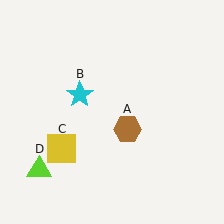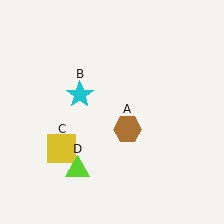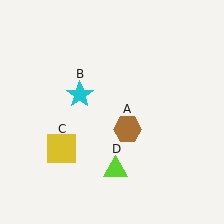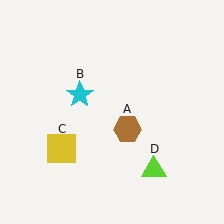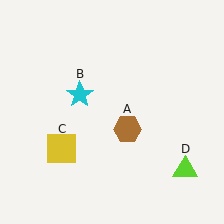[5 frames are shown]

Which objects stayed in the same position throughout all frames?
Brown hexagon (object A) and cyan star (object B) and yellow square (object C) remained stationary.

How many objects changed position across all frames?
1 object changed position: lime triangle (object D).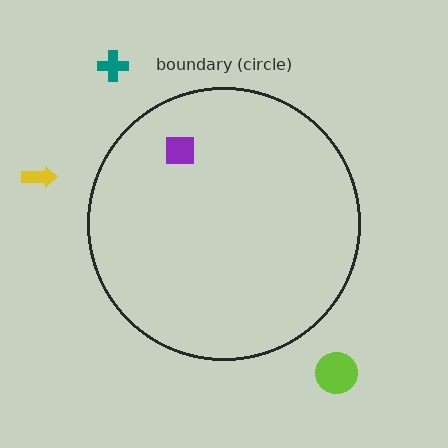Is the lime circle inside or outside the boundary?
Outside.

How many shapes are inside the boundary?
1 inside, 3 outside.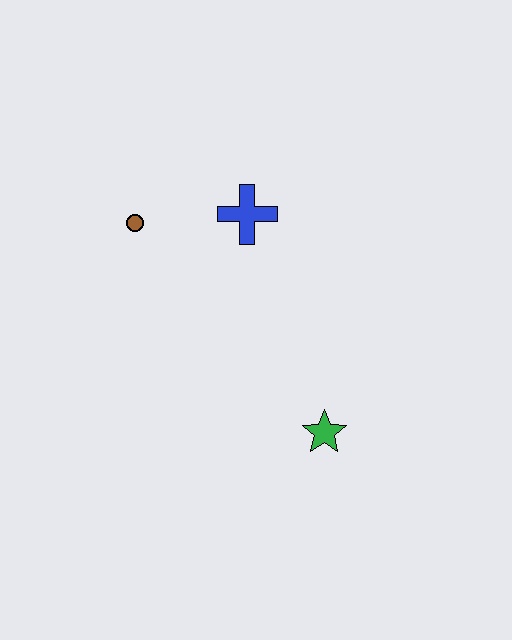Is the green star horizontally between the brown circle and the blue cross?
No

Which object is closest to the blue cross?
The brown circle is closest to the blue cross.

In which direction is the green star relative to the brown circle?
The green star is below the brown circle.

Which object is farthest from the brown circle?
The green star is farthest from the brown circle.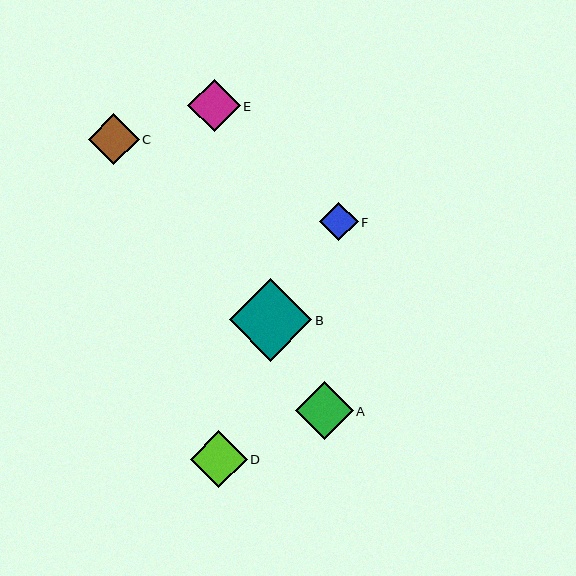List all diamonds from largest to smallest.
From largest to smallest: B, A, D, E, C, F.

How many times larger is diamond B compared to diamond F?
Diamond B is approximately 2.1 times the size of diamond F.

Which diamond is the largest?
Diamond B is the largest with a size of approximately 82 pixels.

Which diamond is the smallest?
Diamond F is the smallest with a size of approximately 39 pixels.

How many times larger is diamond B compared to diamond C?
Diamond B is approximately 1.6 times the size of diamond C.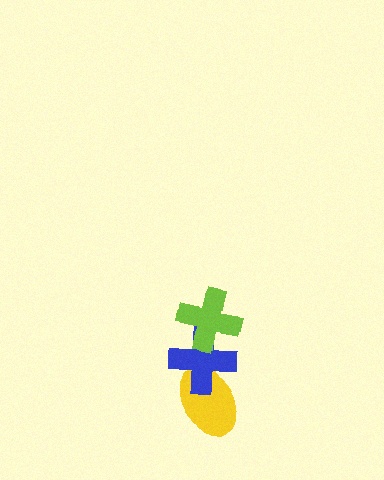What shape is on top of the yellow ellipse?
The blue cross is on top of the yellow ellipse.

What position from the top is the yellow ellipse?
The yellow ellipse is 3rd from the top.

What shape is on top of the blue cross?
The lime cross is on top of the blue cross.